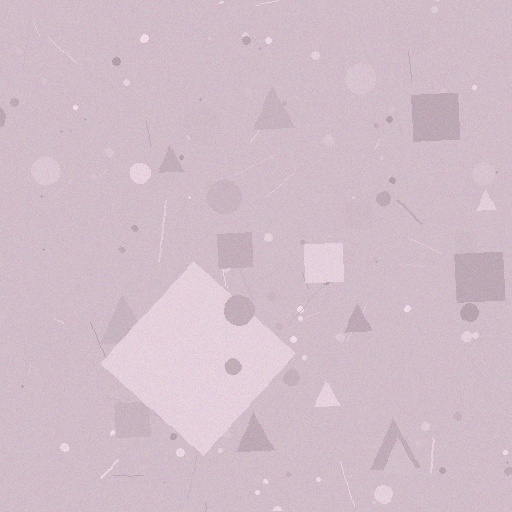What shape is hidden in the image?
A diamond is hidden in the image.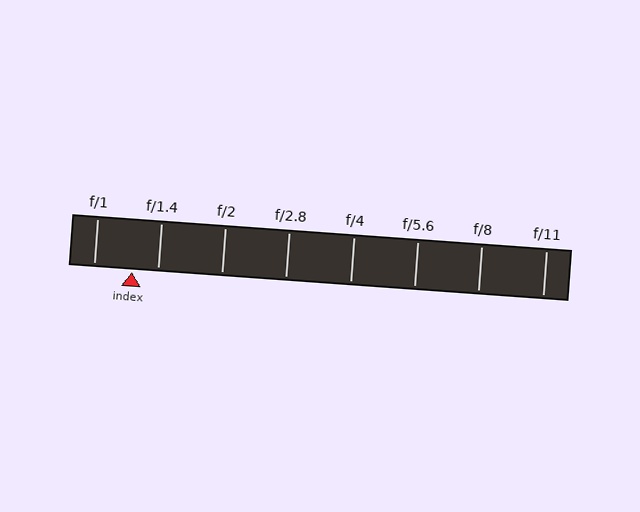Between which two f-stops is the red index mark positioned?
The index mark is between f/1 and f/1.4.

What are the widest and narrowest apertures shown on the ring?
The widest aperture shown is f/1 and the narrowest is f/11.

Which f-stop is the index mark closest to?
The index mark is closest to f/1.4.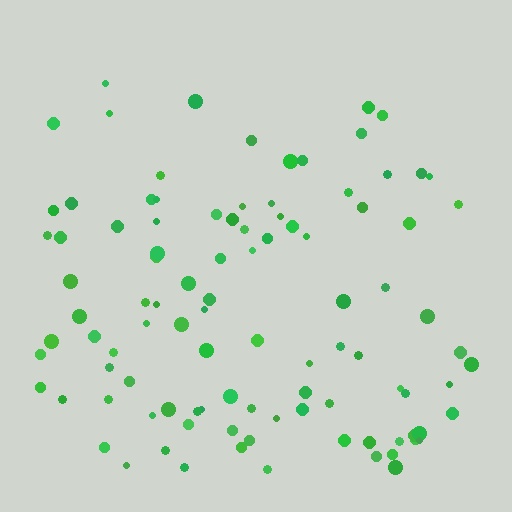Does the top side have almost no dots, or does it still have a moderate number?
Still a moderate number, just noticeably fewer than the bottom.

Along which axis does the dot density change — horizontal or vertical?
Vertical.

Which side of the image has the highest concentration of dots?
The bottom.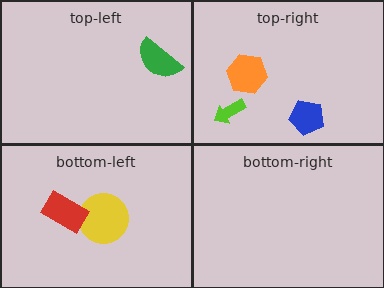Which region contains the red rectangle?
The bottom-left region.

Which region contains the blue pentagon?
The top-right region.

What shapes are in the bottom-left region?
The yellow circle, the red rectangle.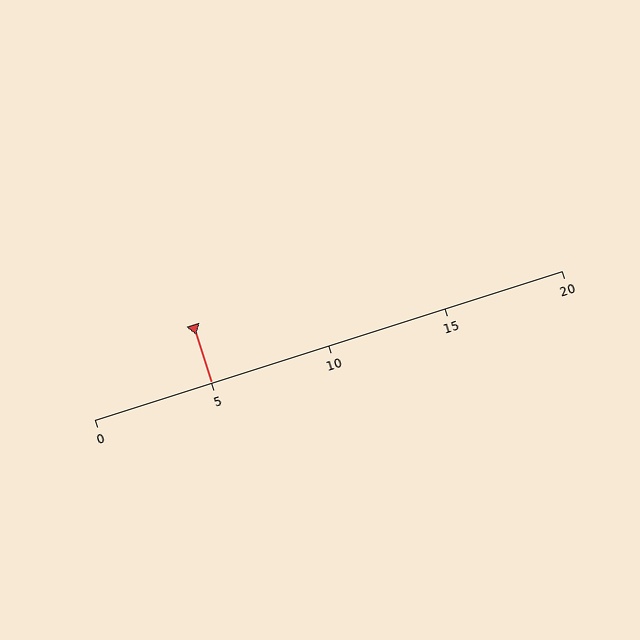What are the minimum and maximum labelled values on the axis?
The axis runs from 0 to 20.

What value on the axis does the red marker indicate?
The marker indicates approximately 5.